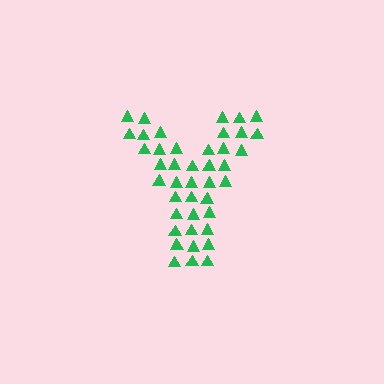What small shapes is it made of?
It is made of small triangles.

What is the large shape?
The large shape is the letter Y.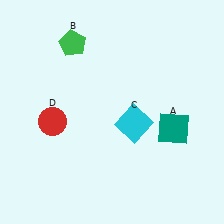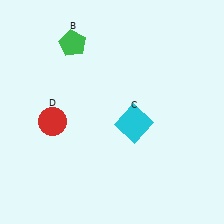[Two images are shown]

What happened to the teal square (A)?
The teal square (A) was removed in Image 2. It was in the bottom-right area of Image 1.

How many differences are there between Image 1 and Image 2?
There is 1 difference between the two images.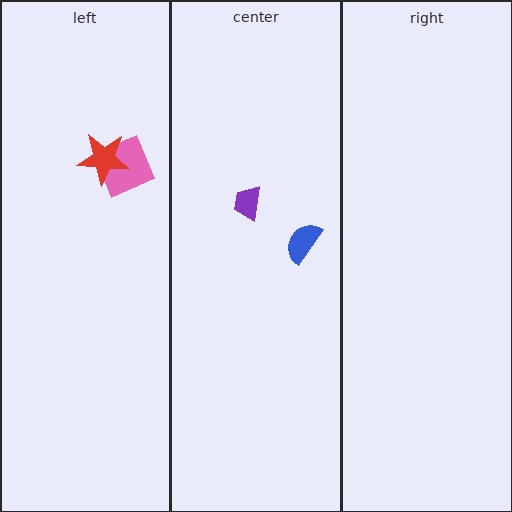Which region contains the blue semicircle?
The center region.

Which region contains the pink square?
The left region.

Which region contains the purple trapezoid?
The center region.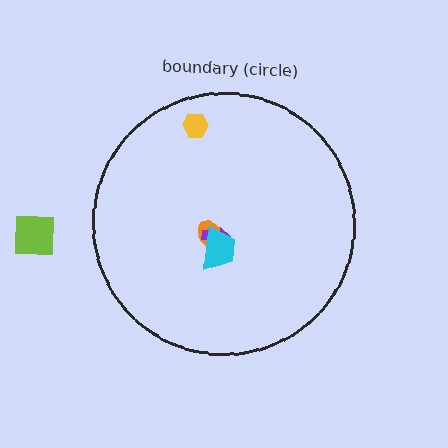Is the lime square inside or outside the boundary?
Outside.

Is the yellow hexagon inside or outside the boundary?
Inside.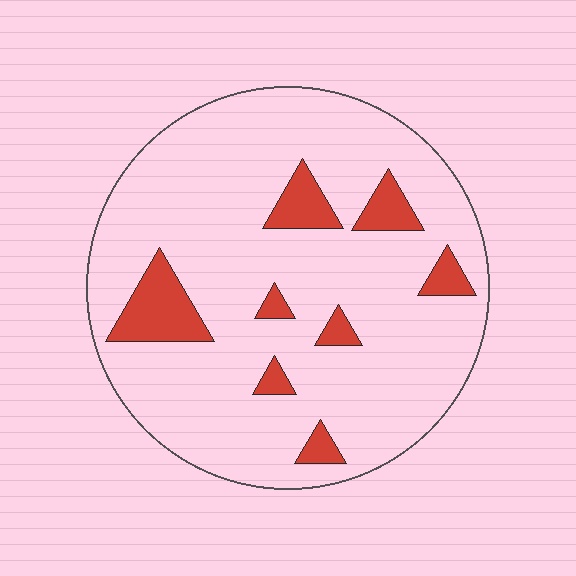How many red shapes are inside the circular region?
8.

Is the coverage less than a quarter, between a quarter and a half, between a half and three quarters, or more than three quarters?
Less than a quarter.